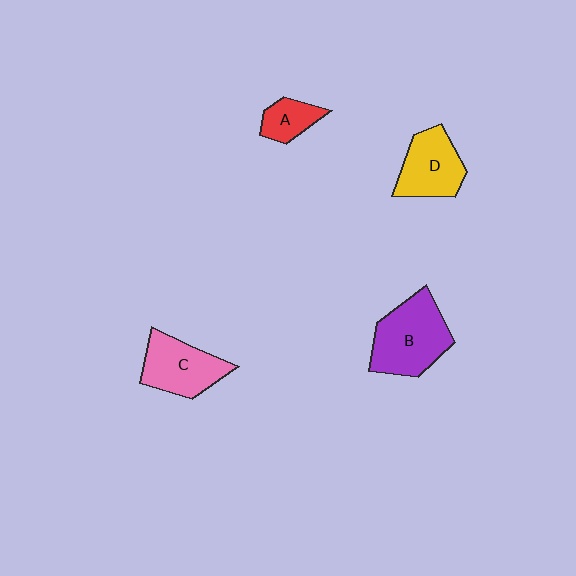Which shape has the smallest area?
Shape A (red).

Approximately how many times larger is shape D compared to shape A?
Approximately 1.9 times.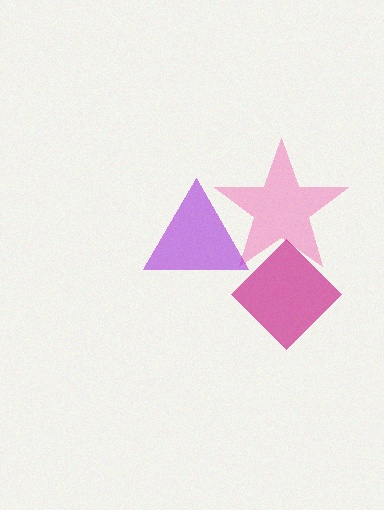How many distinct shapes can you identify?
There are 3 distinct shapes: a pink star, a purple triangle, a magenta diamond.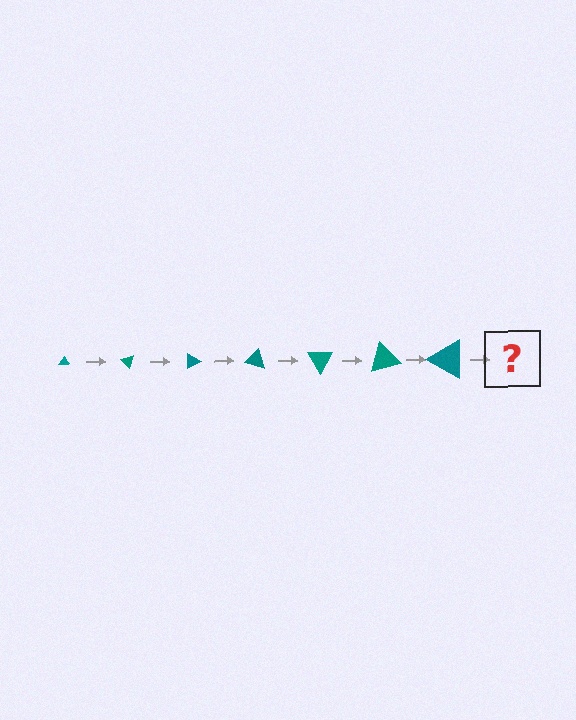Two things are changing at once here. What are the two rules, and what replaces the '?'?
The two rules are that the triangle grows larger each step and it rotates 45 degrees each step. The '?' should be a triangle, larger than the previous one and rotated 315 degrees from the start.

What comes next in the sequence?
The next element should be a triangle, larger than the previous one and rotated 315 degrees from the start.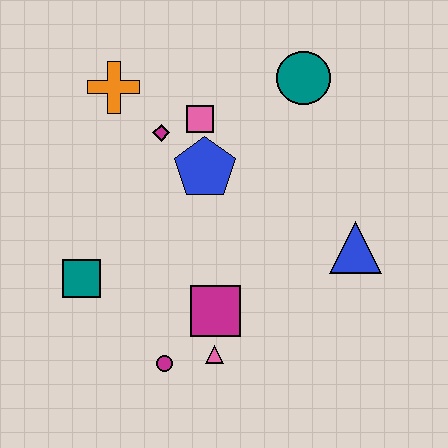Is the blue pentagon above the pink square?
No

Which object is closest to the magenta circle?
The pink triangle is closest to the magenta circle.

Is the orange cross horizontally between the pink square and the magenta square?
No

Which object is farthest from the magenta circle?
The teal circle is farthest from the magenta circle.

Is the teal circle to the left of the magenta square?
No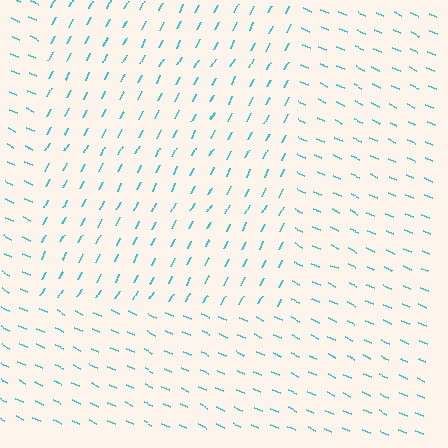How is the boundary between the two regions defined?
The boundary is defined purely by a change in line orientation (approximately 86 degrees difference). All lines are the same color and thickness.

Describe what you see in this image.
The image is filled with small cyan line segments. A rectangle region in the image has lines oriented differently from the surrounding lines, creating a visible texture boundary.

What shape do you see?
I see a rectangle.